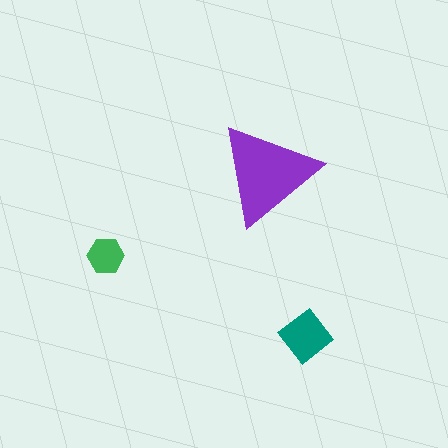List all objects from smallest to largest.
The green hexagon, the teal diamond, the purple triangle.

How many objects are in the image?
There are 3 objects in the image.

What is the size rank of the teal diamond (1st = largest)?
2nd.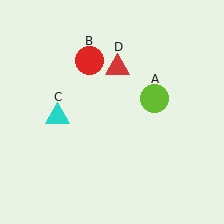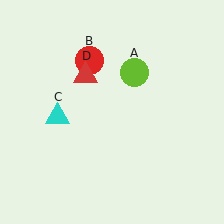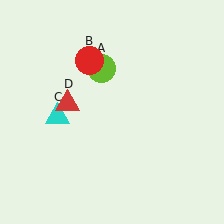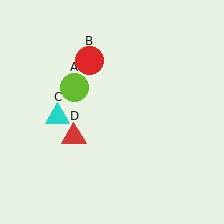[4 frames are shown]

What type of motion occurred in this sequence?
The lime circle (object A), red triangle (object D) rotated counterclockwise around the center of the scene.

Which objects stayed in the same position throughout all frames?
Red circle (object B) and cyan triangle (object C) remained stationary.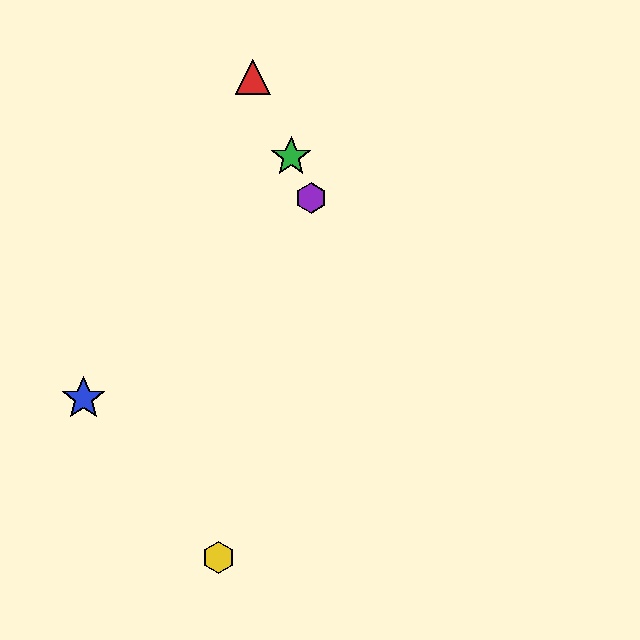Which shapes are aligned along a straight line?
The red triangle, the green star, the purple hexagon are aligned along a straight line.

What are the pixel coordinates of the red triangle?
The red triangle is at (253, 77).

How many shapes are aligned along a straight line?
3 shapes (the red triangle, the green star, the purple hexagon) are aligned along a straight line.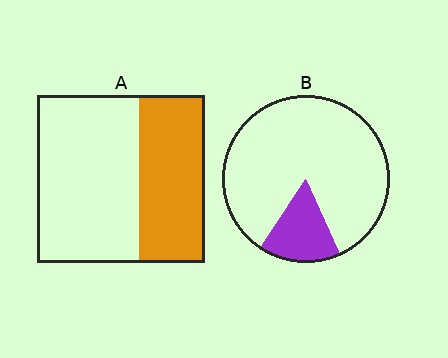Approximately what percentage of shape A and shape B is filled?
A is approximately 40% and B is approximately 15%.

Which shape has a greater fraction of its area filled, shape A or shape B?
Shape A.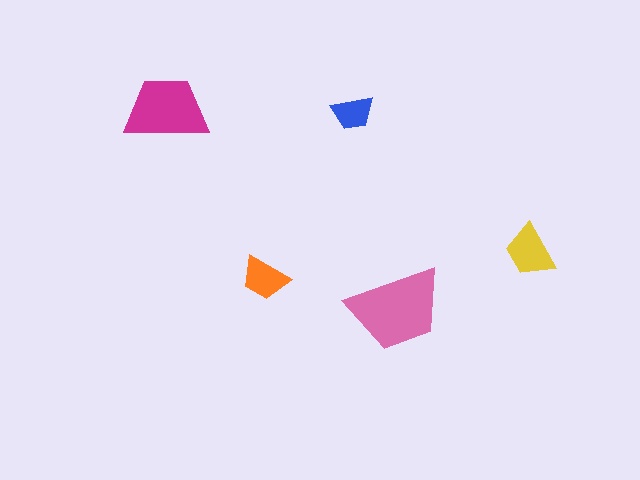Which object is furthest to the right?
The yellow trapezoid is rightmost.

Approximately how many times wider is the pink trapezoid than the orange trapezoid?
About 2 times wider.